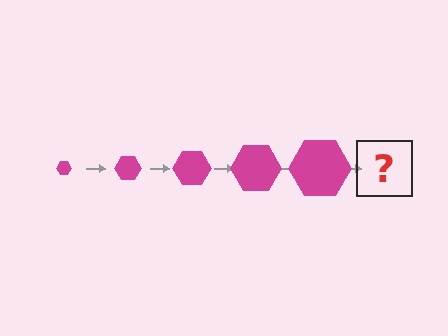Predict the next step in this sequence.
The next step is a magenta hexagon, larger than the previous one.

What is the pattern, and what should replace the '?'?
The pattern is that the hexagon gets progressively larger each step. The '?' should be a magenta hexagon, larger than the previous one.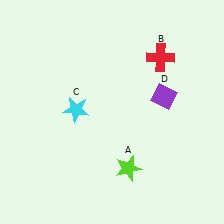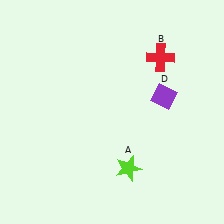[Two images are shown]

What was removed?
The cyan star (C) was removed in Image 2.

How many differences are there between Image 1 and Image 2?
There is 1 difference between the two images.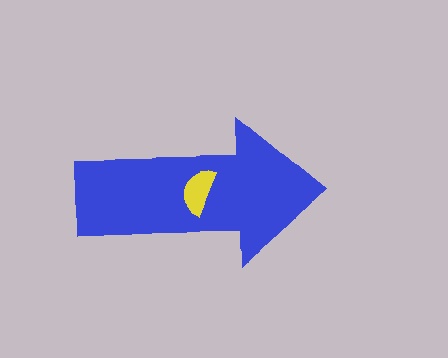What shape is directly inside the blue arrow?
The yellow semicircle.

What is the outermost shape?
The blue arrow.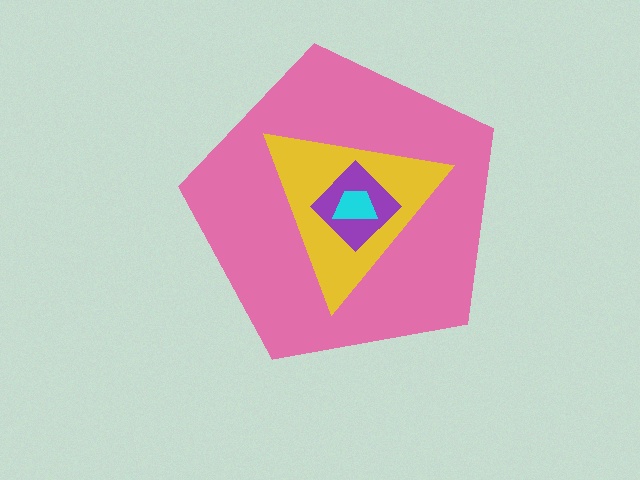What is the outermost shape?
The pink pentagon.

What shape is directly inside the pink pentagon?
The yellow triangle.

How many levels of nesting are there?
4.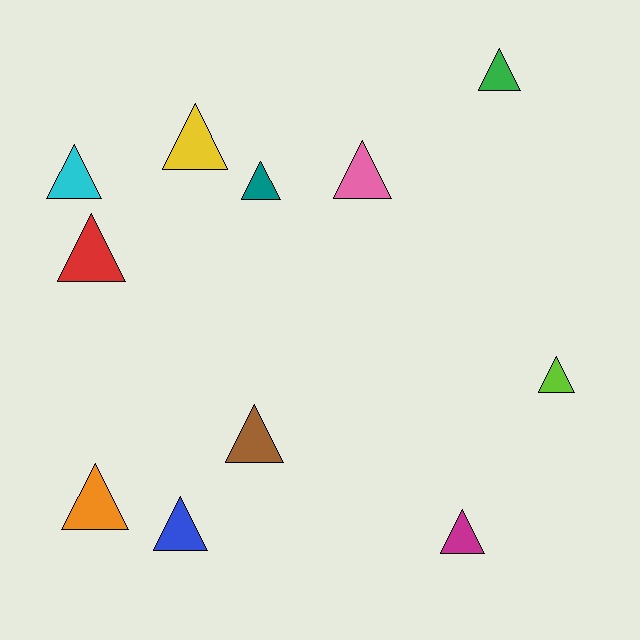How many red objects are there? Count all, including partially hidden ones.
There is 1 red object.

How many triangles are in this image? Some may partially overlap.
There are 11 triangles.